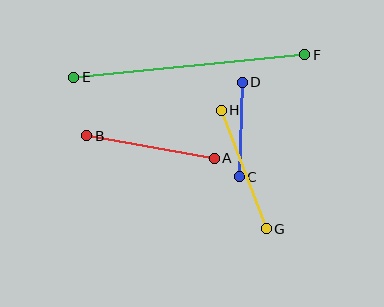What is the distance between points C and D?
The distance is approximately 95 pixels.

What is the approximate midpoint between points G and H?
The midpoint is at approximately (244, 169) pixels.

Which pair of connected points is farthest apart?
Points E and F are farthest apart.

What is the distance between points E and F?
The distance is approximately 232 pixels.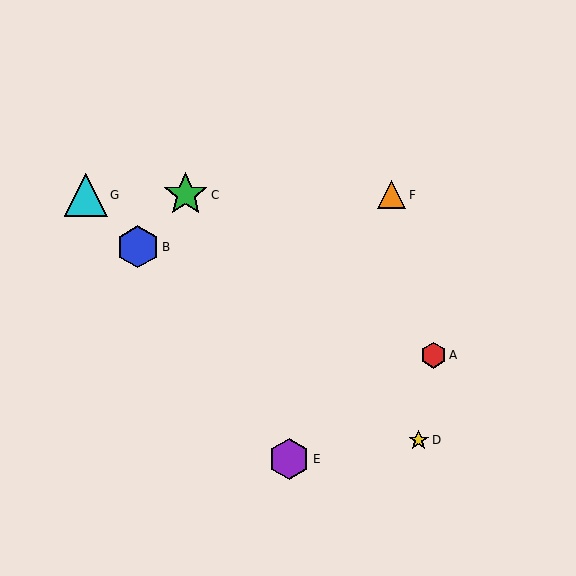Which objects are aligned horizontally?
Objects C, F, G are aligned horizontally.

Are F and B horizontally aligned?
No, F is at y≈195 and B is at y≈247.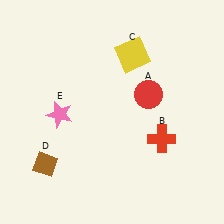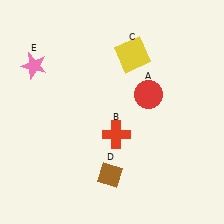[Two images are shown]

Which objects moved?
The objects that moved are: the red cross (B), the brown diamond (D), the pink star (E).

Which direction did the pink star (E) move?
The pink star (E) moved up.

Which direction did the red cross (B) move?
The red cross (B) moved left.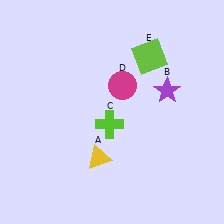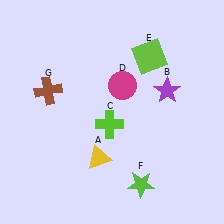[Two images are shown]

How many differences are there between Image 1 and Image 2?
There are 2 differences between the two images.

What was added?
A lime star (F), a brown cross (G) were added in Image 2.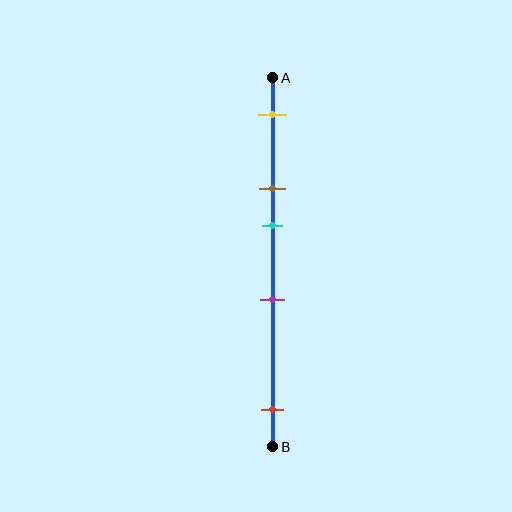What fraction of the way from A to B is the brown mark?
The brown mark is approximately 30% (0.3) of the way from A to B.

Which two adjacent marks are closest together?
The brown and cyan marks are the closest adjacent pair.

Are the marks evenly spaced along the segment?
No, the marks are not evenly spaced.